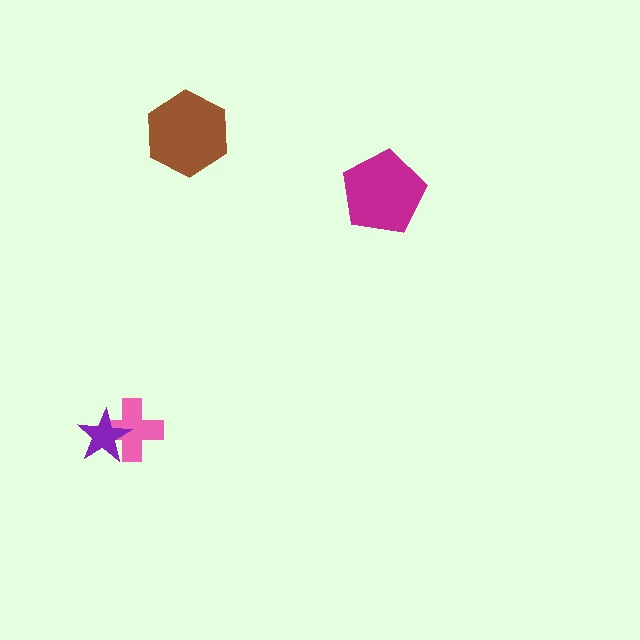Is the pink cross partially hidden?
Yes, it is partially covered by another shape.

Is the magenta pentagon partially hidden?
No, no other shape covers it.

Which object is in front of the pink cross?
The purple star is in front of the pink cross.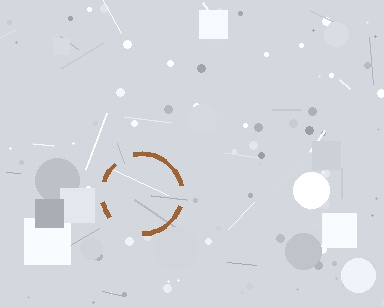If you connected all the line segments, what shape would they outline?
They would outline a circle.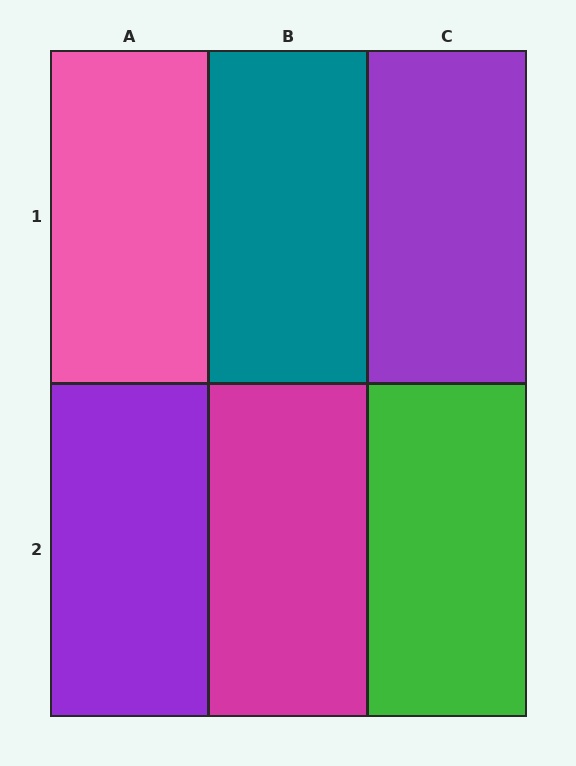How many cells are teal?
1 cell is teal.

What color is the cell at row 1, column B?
Teal.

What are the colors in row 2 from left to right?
Purple, magenta, green.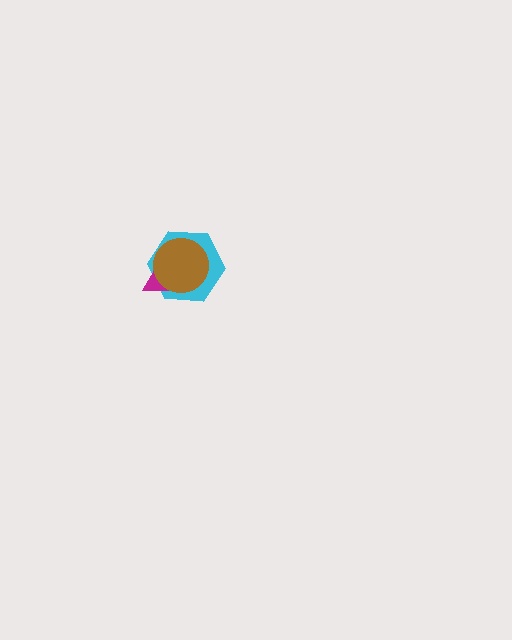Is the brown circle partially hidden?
No, no other shape covers it.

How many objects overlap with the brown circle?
2 objects overlap with the brown circle.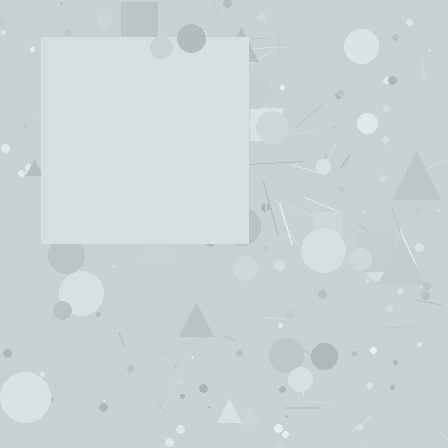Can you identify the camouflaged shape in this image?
The camouflaged shape is a square.